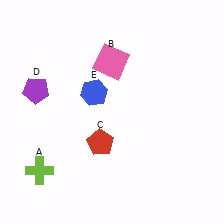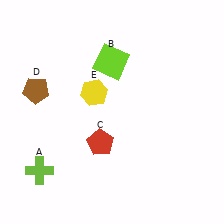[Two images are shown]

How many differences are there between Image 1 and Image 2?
There are 3 differences between the two images.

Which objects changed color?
B changed from pink to lime. D changed from purple to brown. E changed from blue to yellow.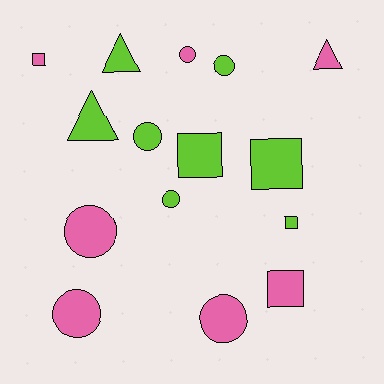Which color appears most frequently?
Lime, with 8 objects.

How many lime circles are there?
There are 3 lime circles.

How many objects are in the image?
There are 15 objects.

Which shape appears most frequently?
Circle, with 7 objects.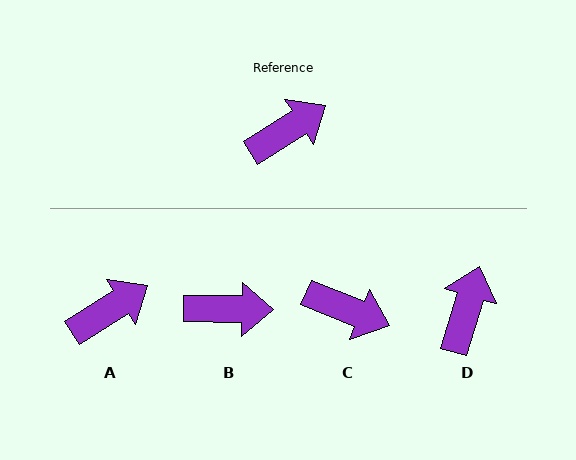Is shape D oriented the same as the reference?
No, it is off by about 41 degrees.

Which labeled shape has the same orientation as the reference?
A.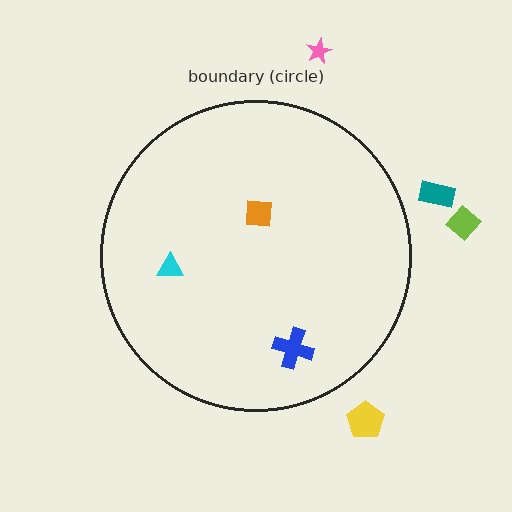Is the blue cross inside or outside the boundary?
Inside.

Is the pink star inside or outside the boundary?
Outside.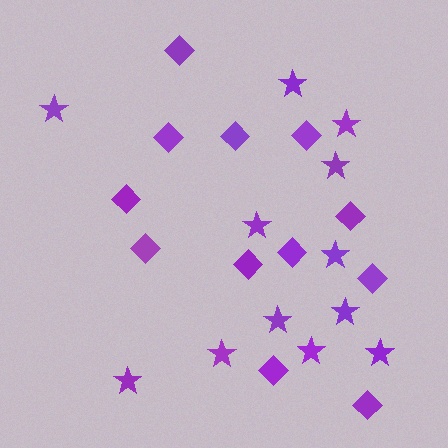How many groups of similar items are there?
There are 2 groups: one group of diamonds (12) and one group of stars (12).